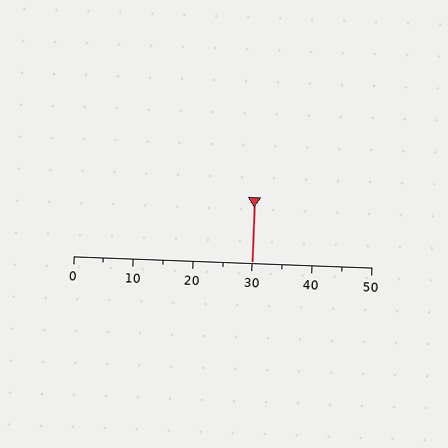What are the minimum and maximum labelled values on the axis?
The axis runs from 0 to 50.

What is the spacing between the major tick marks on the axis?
The major ticks are spaced 10 apart.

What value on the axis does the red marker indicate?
The marker indicates approximately 30.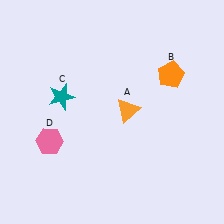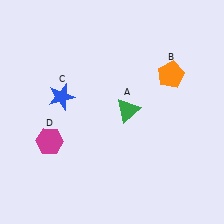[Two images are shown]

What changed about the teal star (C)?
In Image 1, C is teal. In Image 2, it changed to blue.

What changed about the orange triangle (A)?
In Image 1, A is orange. In Image 2, it changed to green.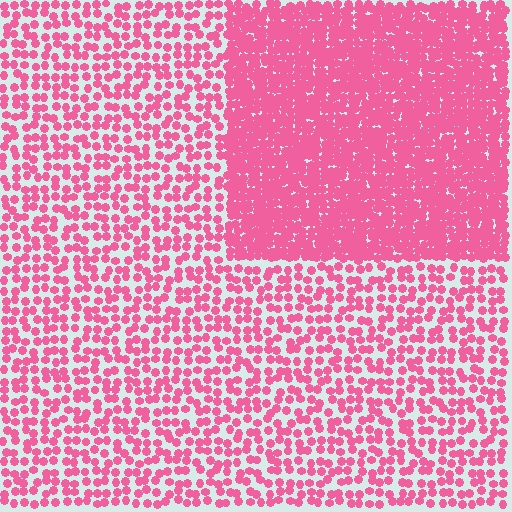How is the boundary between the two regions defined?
The boundary is defined by a change in element density (approximately 2.3x ratio). All elements are the same color, size, and shape.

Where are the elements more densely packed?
The elements are more densely packed inside the rectangle boundary.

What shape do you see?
I see a rectangle.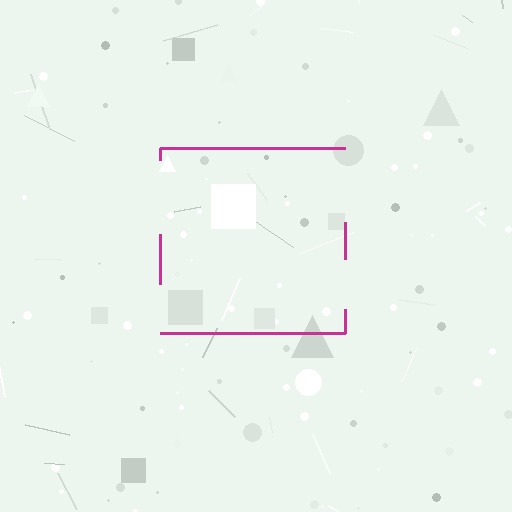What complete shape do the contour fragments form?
The contour fragments form a square.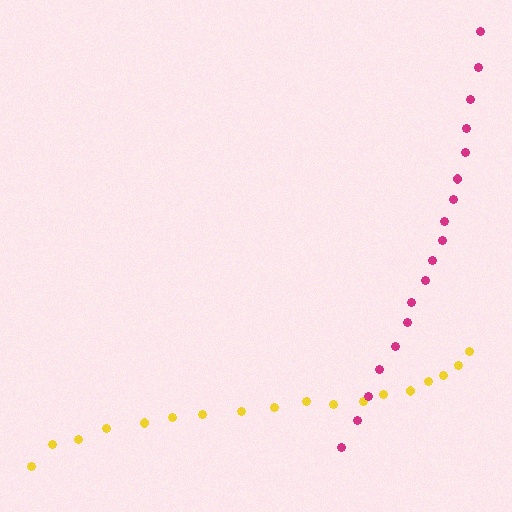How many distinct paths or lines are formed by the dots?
There are 2 distinct paths.